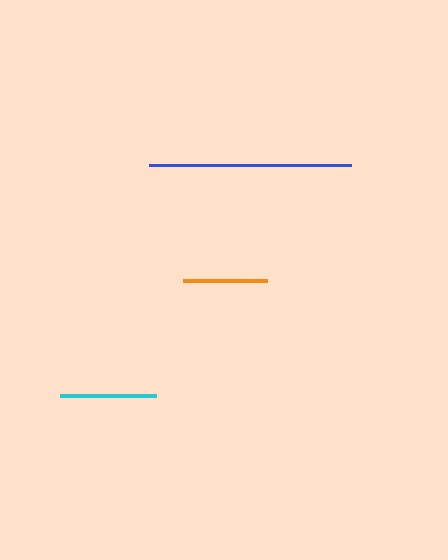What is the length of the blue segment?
The blue segment is approximately 202 pixels long.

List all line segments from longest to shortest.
From longest to shortest: blue, cyan, orange.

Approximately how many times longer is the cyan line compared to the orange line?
The cyan line is approximately 1.1 times the length of the orange line.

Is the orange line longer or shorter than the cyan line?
The cyan line is longer than the orange line.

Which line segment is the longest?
The blue line is the longest at approximately 202 pixels.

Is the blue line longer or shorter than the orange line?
The blue line is longer than the orange line.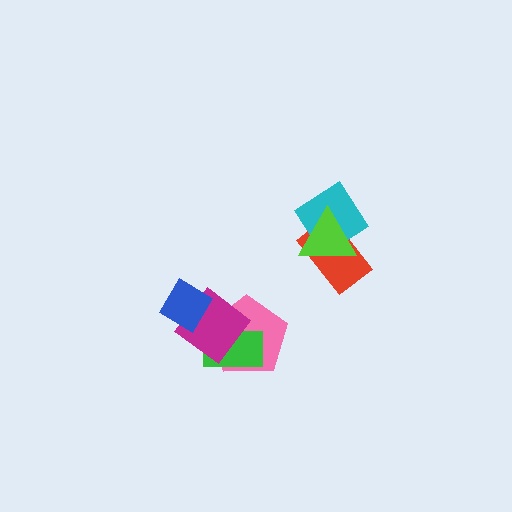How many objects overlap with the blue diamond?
1 object overlaps with the blue diamond.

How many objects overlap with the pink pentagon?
2 objects overlap with the pink pentagon.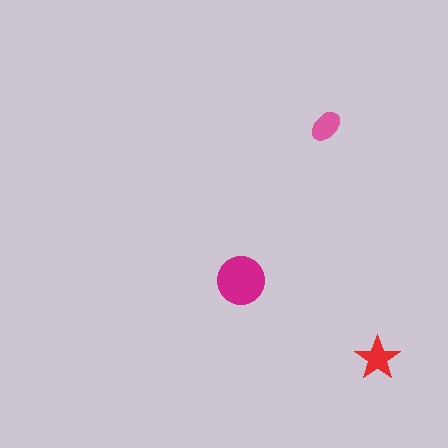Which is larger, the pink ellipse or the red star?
The red star.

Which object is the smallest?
The pink ellipse.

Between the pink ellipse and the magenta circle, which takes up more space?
The magenta circle.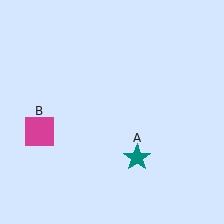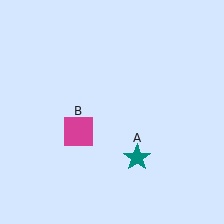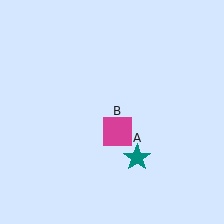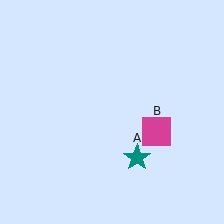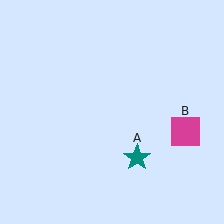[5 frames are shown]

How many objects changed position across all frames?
1 object changed position: magenta square (object B).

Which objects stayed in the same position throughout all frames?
Teal star (object A) remained stationary.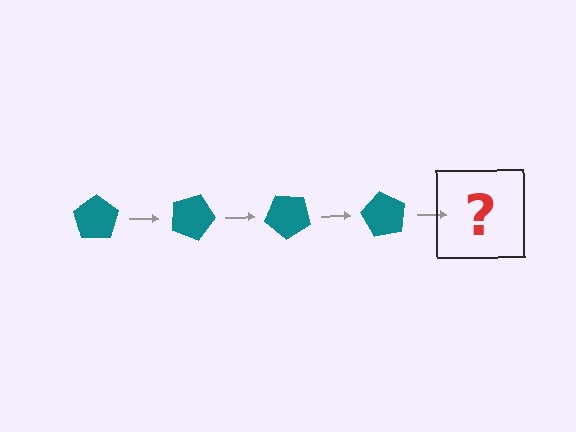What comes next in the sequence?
The next element should be a teal pentagon rotated 80 degrees.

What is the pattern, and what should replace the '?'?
The pattern is that the pentagon rotates 20 degrees each step. The '?' should be a teal pentagon rotated 80 degrees.